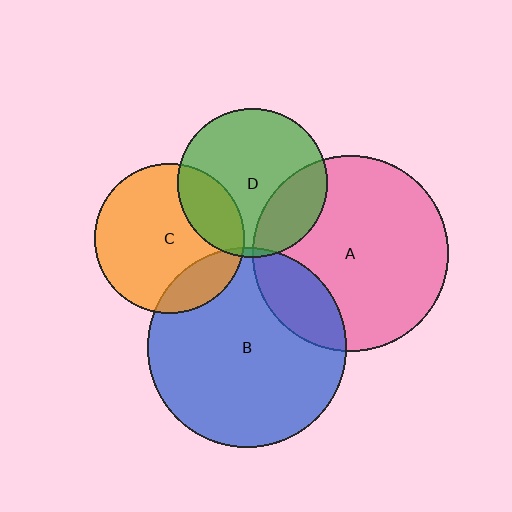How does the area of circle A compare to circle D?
Approximately 1.7 times.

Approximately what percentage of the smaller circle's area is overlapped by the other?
Approximately 25%.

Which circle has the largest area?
Circle B (blue).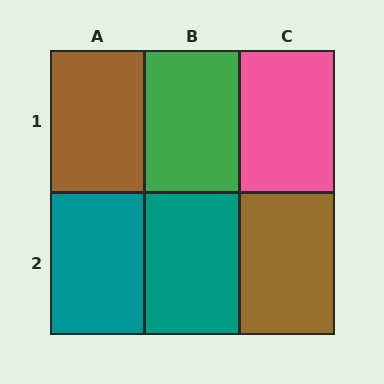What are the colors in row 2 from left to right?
Teal, teal, brown.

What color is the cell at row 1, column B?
Green.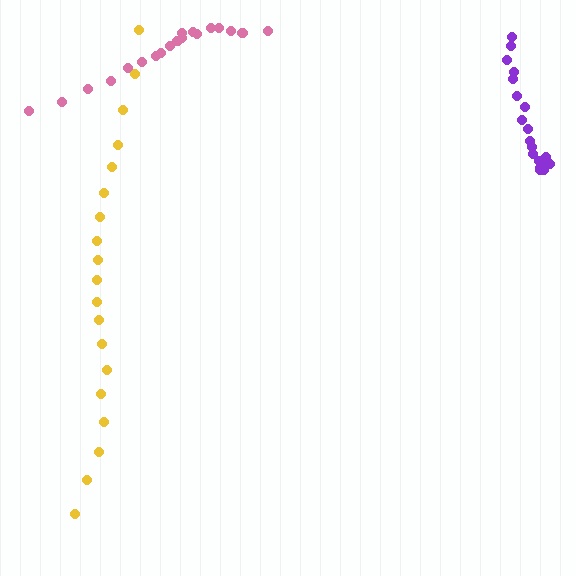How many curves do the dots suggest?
There are 3 distinct paths.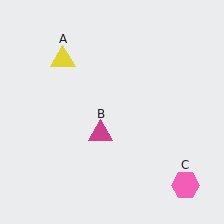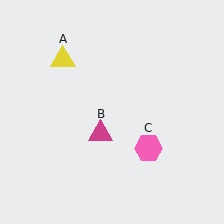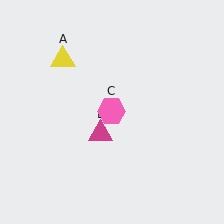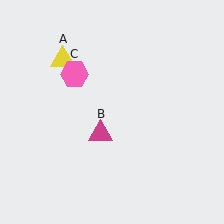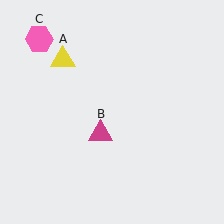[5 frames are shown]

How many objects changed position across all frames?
1 object changed position: pink hexagon (object C).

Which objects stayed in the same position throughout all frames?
Yellow triangle (object A) and magenta triangle (object B) remained stationary.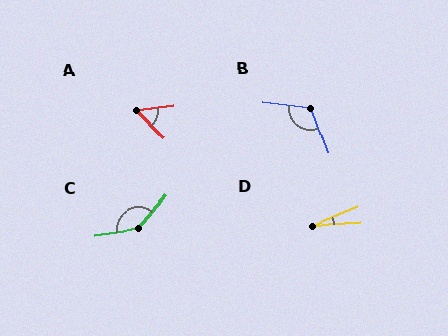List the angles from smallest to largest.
D (19°), A (53°), B (116°), C (139°).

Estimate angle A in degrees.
Approximately 53 degrees.